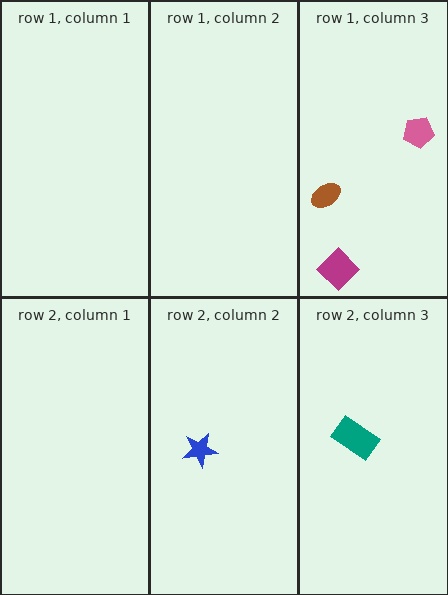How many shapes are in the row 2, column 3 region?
1.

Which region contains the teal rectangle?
The row 2, column 3 region.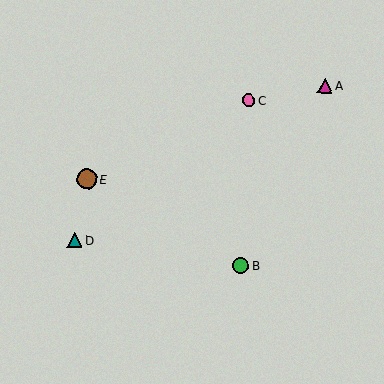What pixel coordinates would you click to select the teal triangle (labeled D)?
Click at (75, 240) to select the teal triangle D.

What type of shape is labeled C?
Shape C is a pink circle.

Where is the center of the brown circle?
The center of the brown circle is at (87, 179).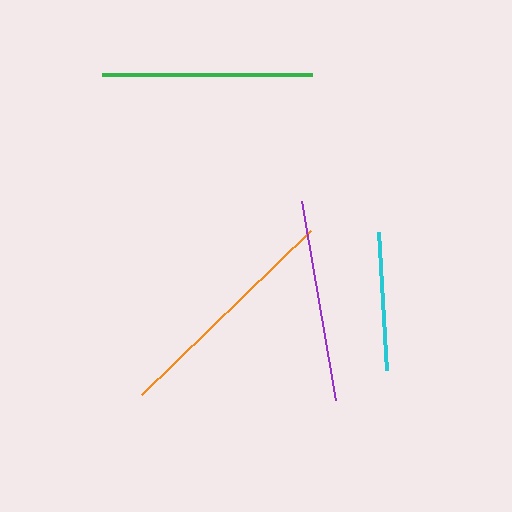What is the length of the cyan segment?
The cyan segment is approximately 138 pixels long.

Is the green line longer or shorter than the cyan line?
The green line is longer than the cyan line.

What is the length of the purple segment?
The purple segment is approximately 202 pixels long.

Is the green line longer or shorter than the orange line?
The orange line is longer than the green line.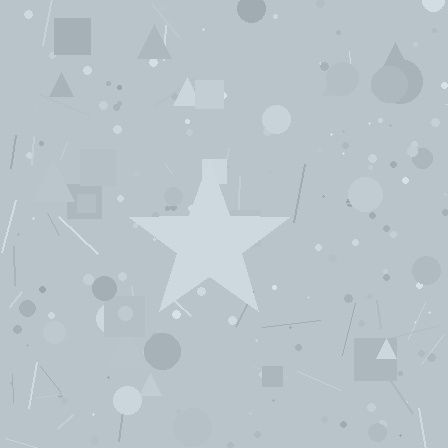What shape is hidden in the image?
A star is hidden in the image.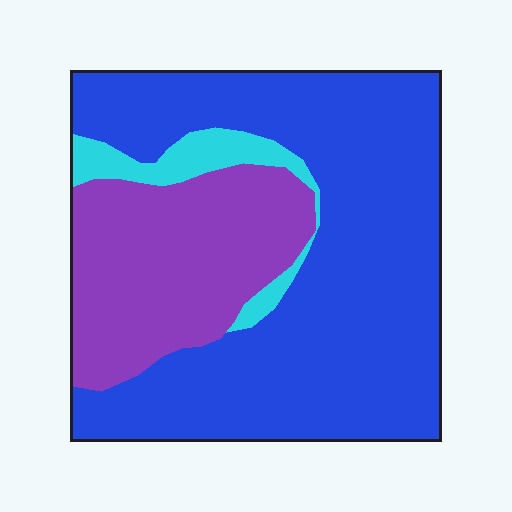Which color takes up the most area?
Blue, at roughly 65%.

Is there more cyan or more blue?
Blue.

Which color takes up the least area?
Cyan, at roughly 5%.